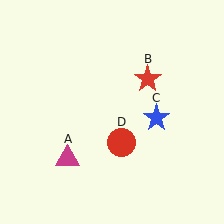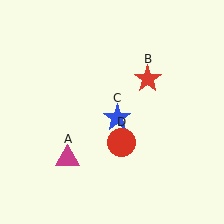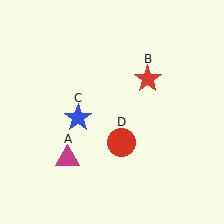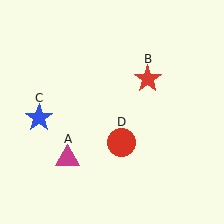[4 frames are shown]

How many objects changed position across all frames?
1 object changed position: blue star (object C).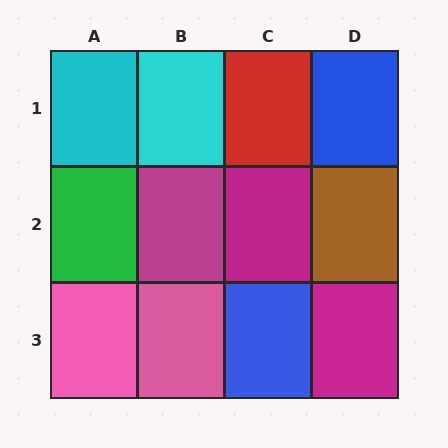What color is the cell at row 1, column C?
Red.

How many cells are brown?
1 cell is brown.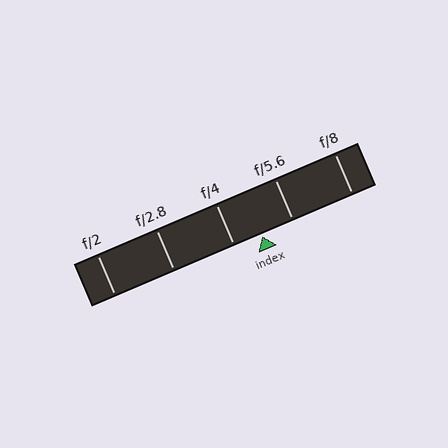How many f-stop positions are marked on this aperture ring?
There are 5 f-stop positions marked.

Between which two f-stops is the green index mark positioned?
The index mark is between f/4 and f/5.6.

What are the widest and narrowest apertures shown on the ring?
The widest aperture shown is f/2 and the narrowest is f/8.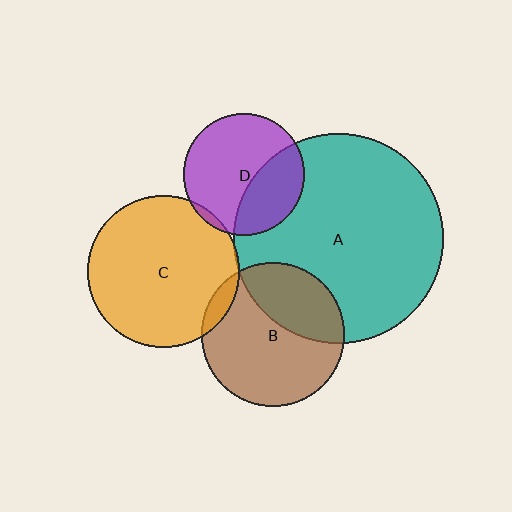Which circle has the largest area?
Circle A (teal).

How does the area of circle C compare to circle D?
Approximately 1.5 times.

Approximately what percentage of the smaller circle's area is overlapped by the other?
Approximately 35%.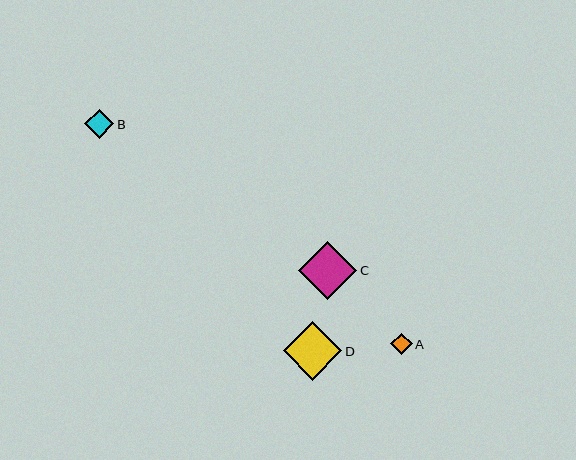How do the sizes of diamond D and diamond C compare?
Diamond D and diamond C are approximately the same size.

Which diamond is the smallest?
Diamond A is the smallest with a size of approximately 22 pixels.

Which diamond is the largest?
Diamond D is the largest with a size of approximately 58 pixels.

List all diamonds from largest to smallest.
From largest to smallest: D, C, B, A.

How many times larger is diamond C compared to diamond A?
Diamond C is approximately 2.7 times the size of diamond A.